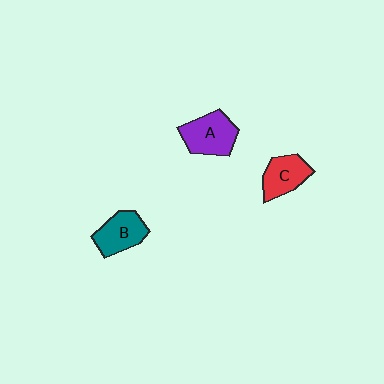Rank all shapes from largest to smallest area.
From largest to smallest: A (purple), B (teal), C (red).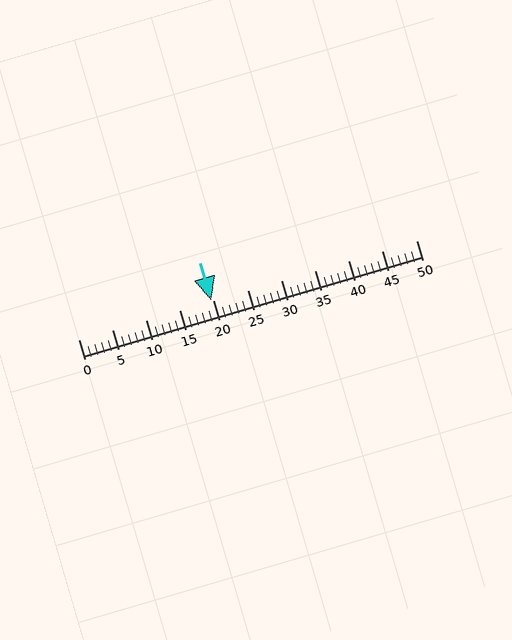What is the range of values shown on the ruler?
The ruler shows values from 0 to 50.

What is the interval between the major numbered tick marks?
The major tick marks are spaced 5 units apart.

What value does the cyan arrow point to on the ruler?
The cyan arrow points to approximately 20.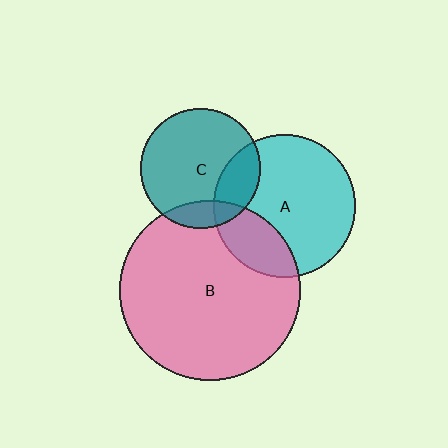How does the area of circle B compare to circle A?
Approximately 1.6 times.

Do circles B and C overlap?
Yes.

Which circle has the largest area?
Circle B (pink).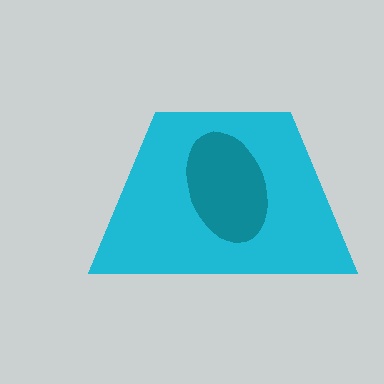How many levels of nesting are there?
2.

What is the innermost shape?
The teal ellipse.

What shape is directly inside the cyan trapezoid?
The teal ellipse.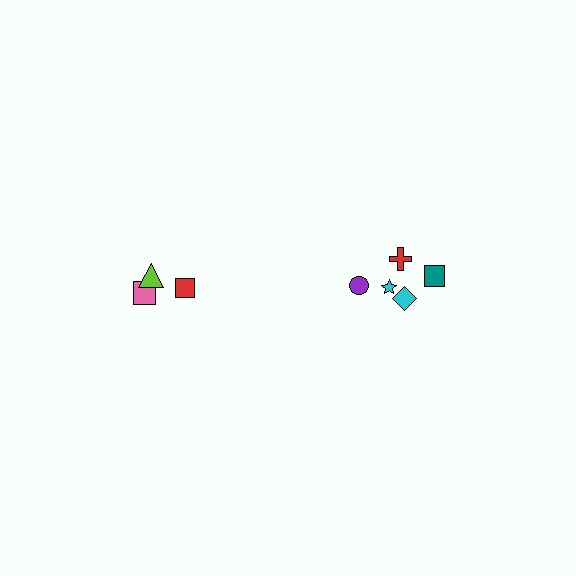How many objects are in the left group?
There are 3 objects.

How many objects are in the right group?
There are 5 objects.